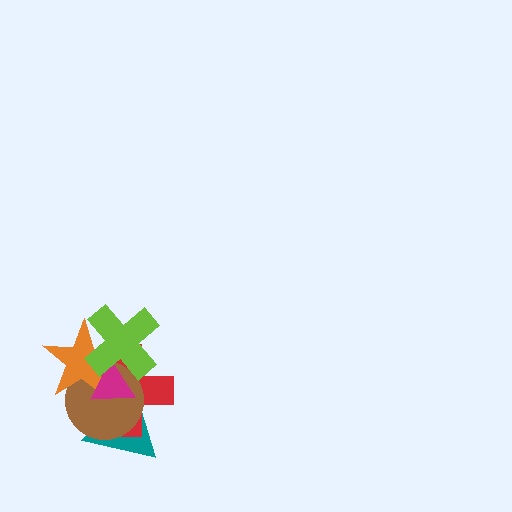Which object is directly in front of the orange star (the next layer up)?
The magenta triangle is directly in front of the orange star.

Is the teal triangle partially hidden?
Yes, it is partially covered by another shape.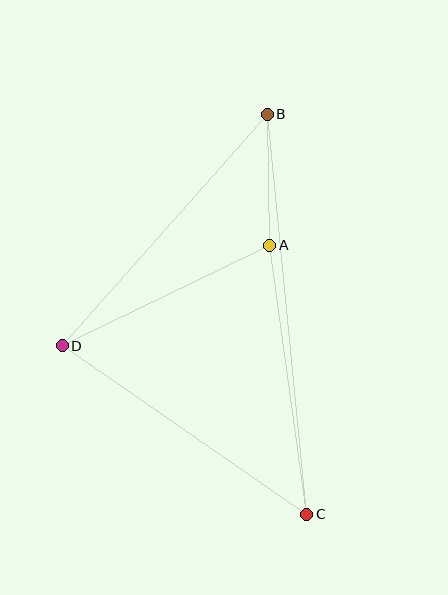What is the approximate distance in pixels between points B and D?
The distance between B and D is approximately 309 pixels.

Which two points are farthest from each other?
Points B and C are farthest from each other.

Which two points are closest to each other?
Points A and B are closest to each other.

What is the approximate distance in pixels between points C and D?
The distance between C and D is approximately 297 pixels.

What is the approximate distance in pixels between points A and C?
The distance between A and C is approximately 272 pixels.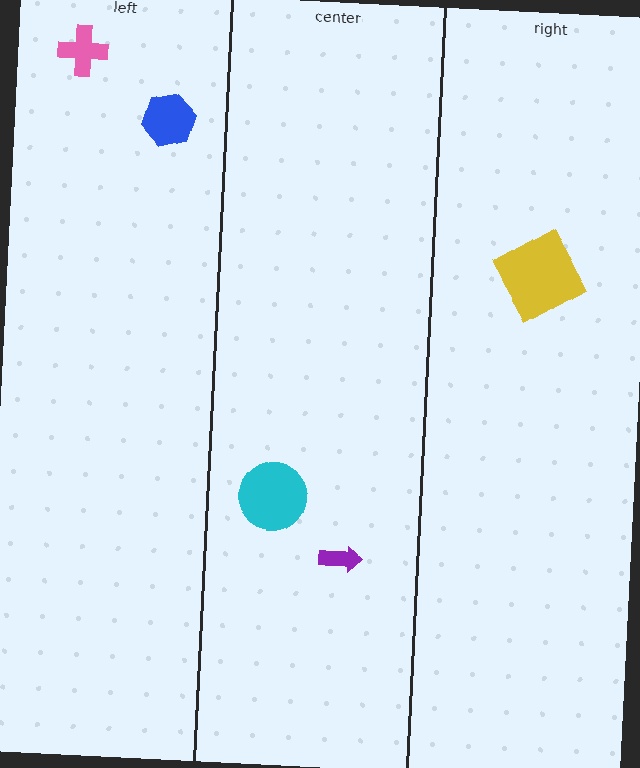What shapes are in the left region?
The blue hexagon, the pink cross.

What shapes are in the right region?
The yellow square.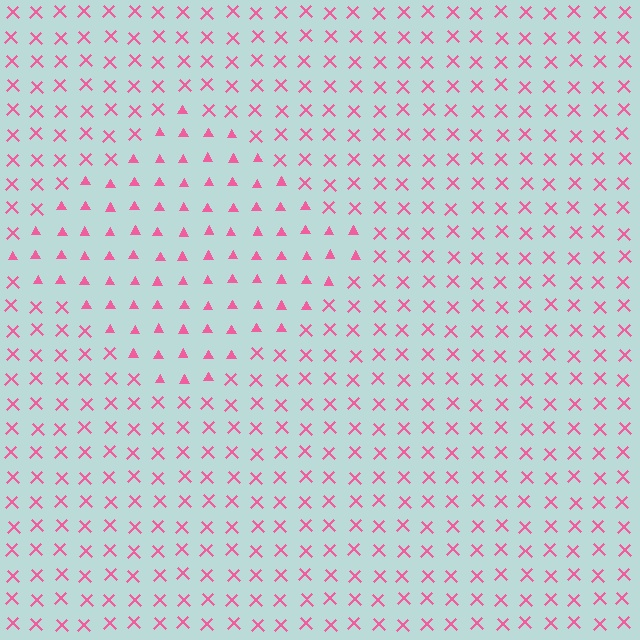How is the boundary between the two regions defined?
The boundary is defined by a change in element shape: triangles inside vs. X marks outside. All elements share the same color and spacing.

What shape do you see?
I see a diamond.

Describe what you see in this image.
The image is filled with small pink elements arranged in a uniform grid. A diamond-shaped region contains triangles, while the surrounding area contains X marks. The boundary is defined purely by the change in element shape.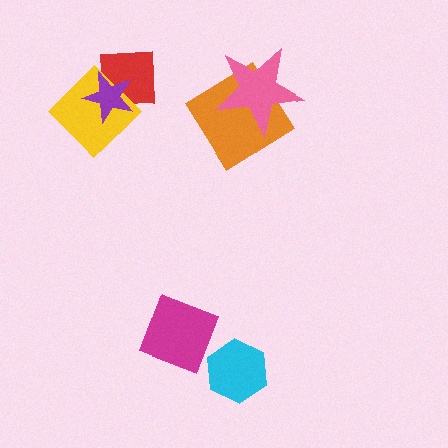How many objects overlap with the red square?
2 objects overlap with the red square.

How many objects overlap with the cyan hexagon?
0 objects overlap with the cyan hexagon.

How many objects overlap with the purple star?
2 objects overlap with the purple star.